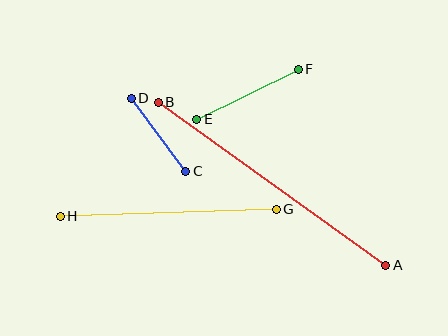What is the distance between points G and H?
The distance is approximately 216 pixels.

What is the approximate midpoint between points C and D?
The midpoint is at approximately (158, 135) pixels.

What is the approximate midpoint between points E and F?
The midpoint is at approximately (247, 94) pixels.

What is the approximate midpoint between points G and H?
The midpoint is at approximately (168, 213) pixels.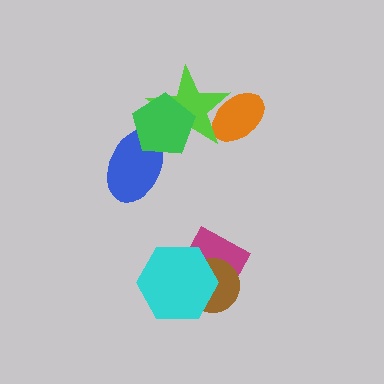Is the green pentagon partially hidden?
No, no other shape covers it.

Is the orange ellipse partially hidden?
Yes, it is partially covered by another shape.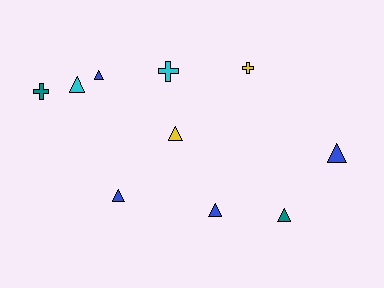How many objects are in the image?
There are 10 objects.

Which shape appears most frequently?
Triangle, with 7 objects.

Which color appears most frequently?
Blue, with 4 objects.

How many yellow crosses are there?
There is 1 yellow cross.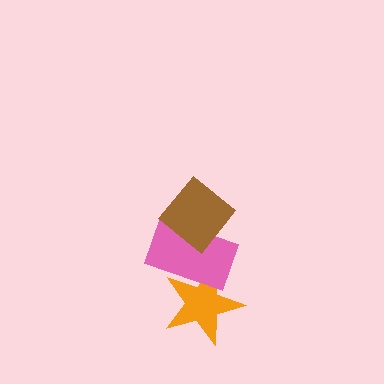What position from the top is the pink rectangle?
The pink rectangle is 2nd from the top.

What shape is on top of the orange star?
The pink rectangle is on top of the orange star.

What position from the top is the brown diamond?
The brown diamond is 1st from the top.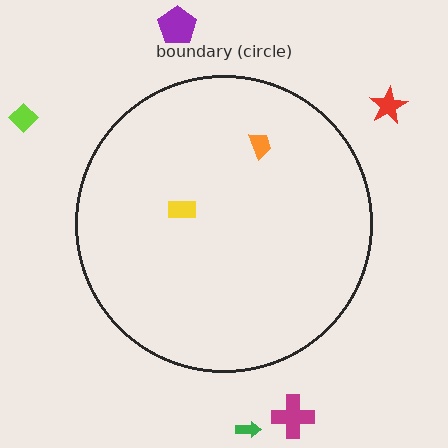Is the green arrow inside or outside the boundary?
Outside.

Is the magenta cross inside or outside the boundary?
Outside.